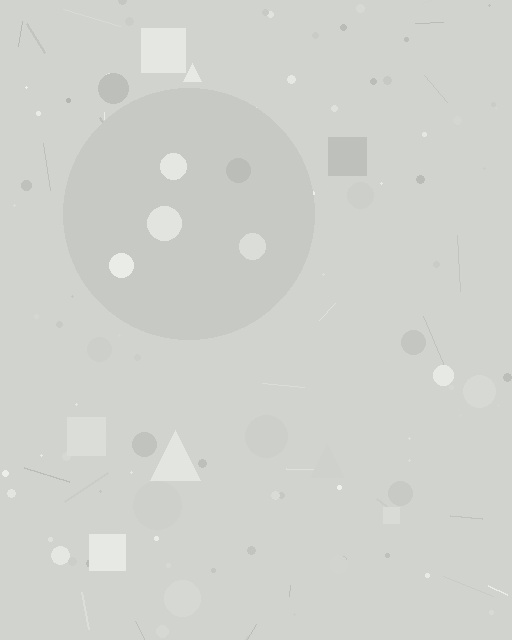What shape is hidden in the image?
A circle is hidden in the image.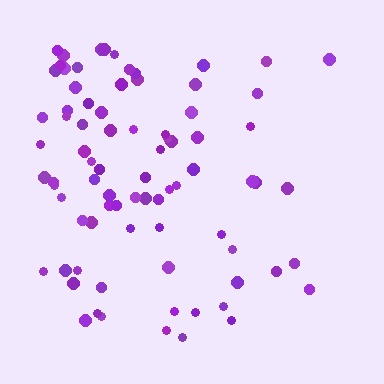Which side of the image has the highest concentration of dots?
The left.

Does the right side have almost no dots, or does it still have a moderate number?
Still a moderate number, just noticeably fewer than the left.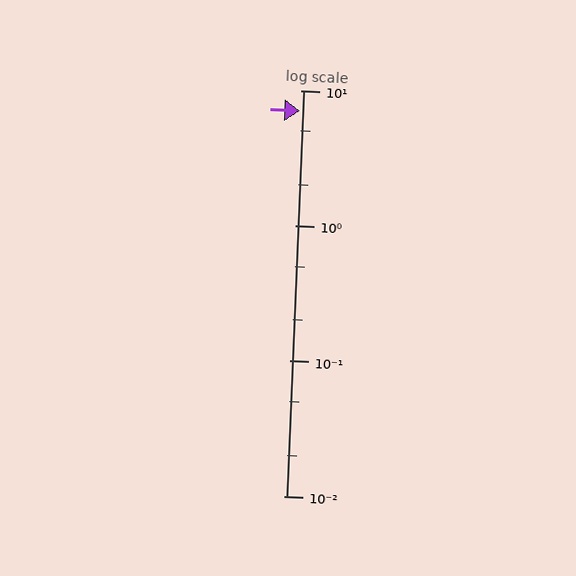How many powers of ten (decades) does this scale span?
The scale spans 3 decades, from 0.01 to 10.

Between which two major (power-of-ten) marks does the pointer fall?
The pointer is between 1 and 10.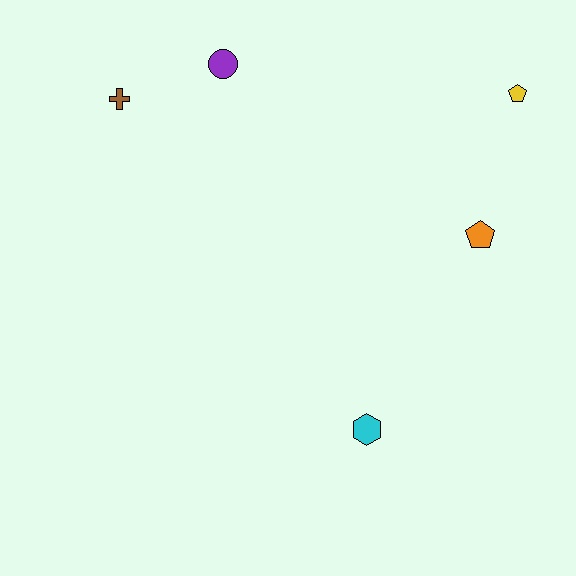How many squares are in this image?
There are no squares.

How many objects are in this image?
There are 5 objects.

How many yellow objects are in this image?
There is 1 yellow object.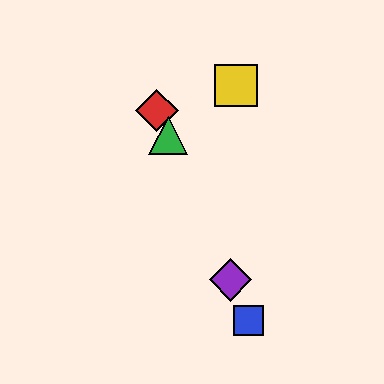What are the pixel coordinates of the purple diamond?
The purple diamond is at (230, 280).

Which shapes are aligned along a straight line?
The red diamond, the blue square, the green triangle, the purple diamond are aligned along a straight line.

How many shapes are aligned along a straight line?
4 shapes (the red diamond, the blue square, the green triangle, the purple diamond) are aligned along a straight line.